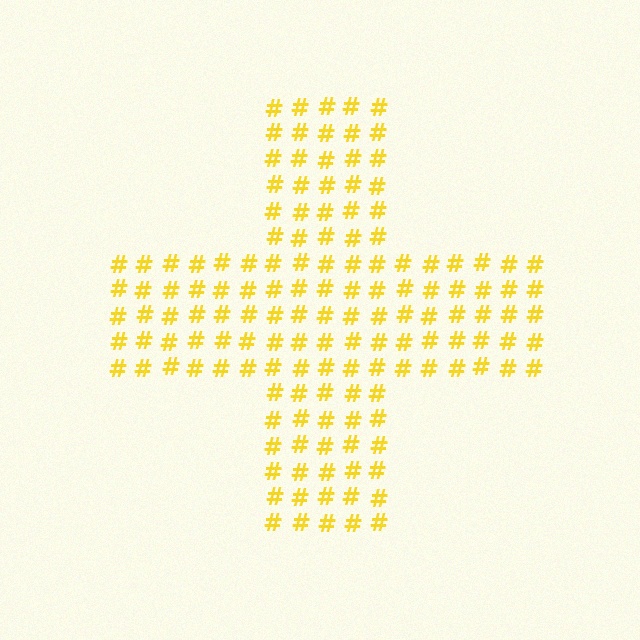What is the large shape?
The large shape is a cross.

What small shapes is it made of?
It is made of small hash symbols.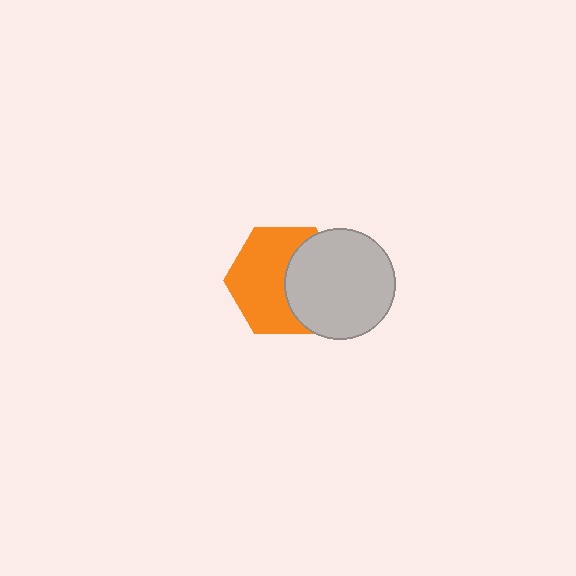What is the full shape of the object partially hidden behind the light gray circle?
The partially hidden object is an orange hexagon.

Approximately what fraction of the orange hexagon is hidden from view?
Roughly 40% of the orange hexagon is hidden behind the light gray circle.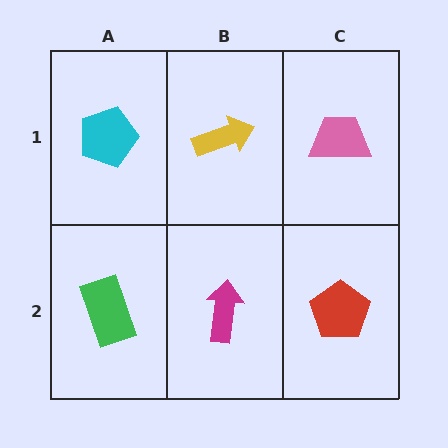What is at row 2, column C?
A red pentagon.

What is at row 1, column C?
A pink trapezoid.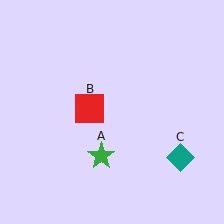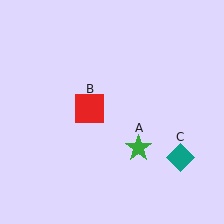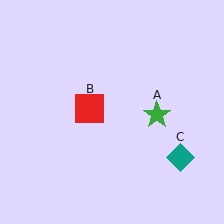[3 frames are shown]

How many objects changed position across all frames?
1 object changed position: green star (object A).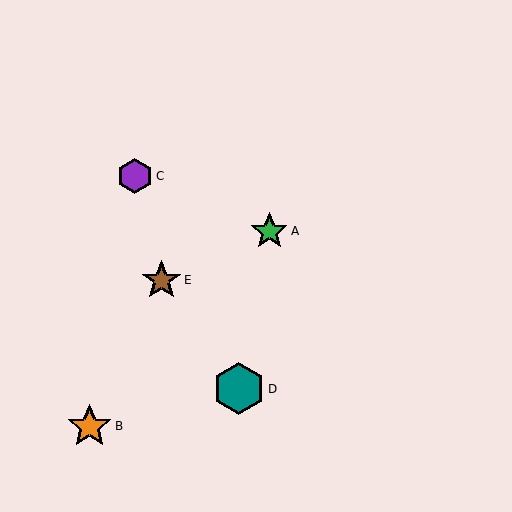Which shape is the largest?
The teal hexagon (labeled D) is the largest.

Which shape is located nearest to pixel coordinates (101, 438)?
The orange star (labeled B) at (89, 426) is nearest to that location.